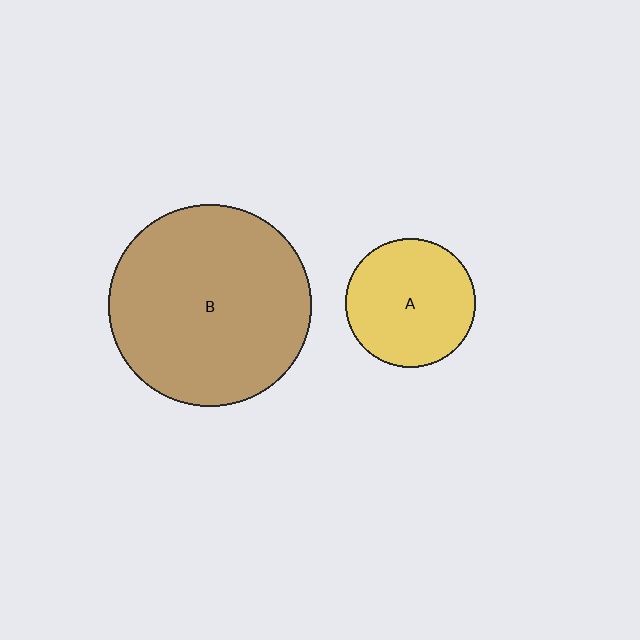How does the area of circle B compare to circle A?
Approximately 2.4 times.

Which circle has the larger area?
Circle B (brown).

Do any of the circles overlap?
No, none of the circles overlap.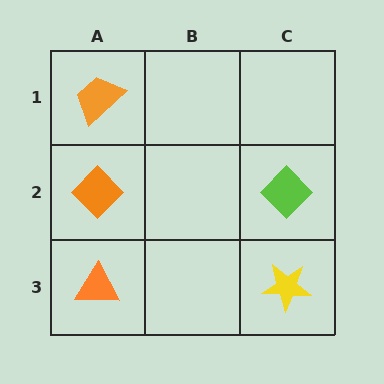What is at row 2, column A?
An orange diamond.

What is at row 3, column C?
A yellow star.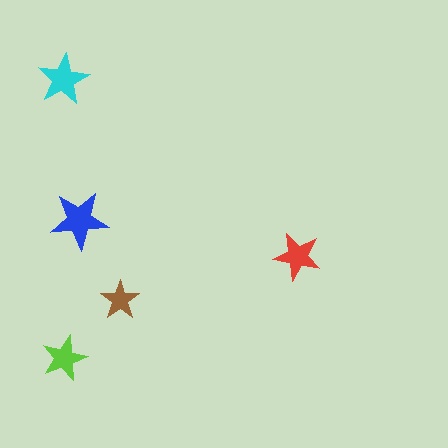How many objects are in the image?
There are 5 objects in the image.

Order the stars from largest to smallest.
the blue one, the cyan one, the red one, the lime one, the brown one.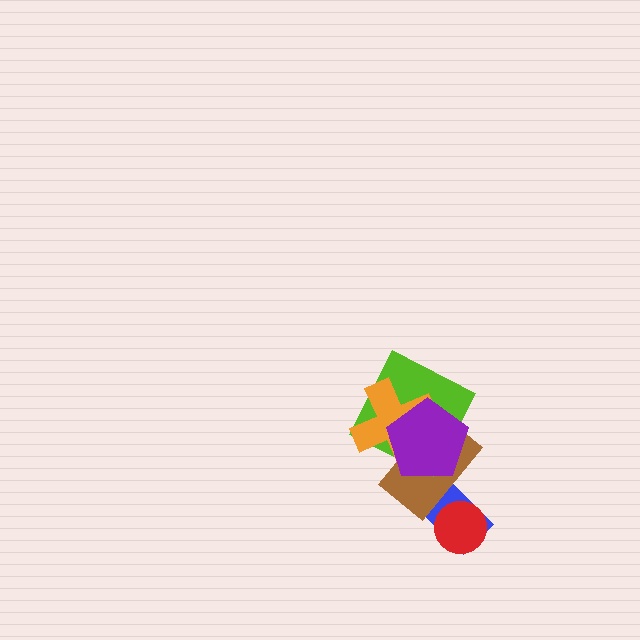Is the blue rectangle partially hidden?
Yes, it is partially covered by another shape.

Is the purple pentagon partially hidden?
No, no other shape covers it.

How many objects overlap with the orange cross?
3 objects overlap with the orange cross.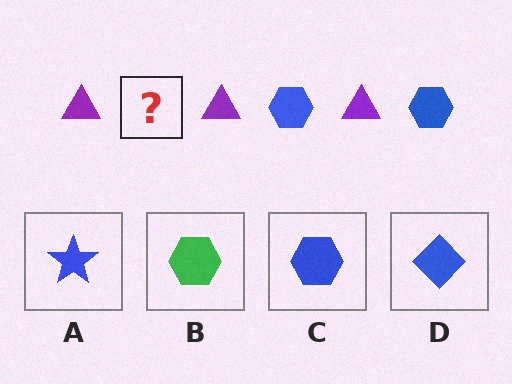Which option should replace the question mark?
Option C.